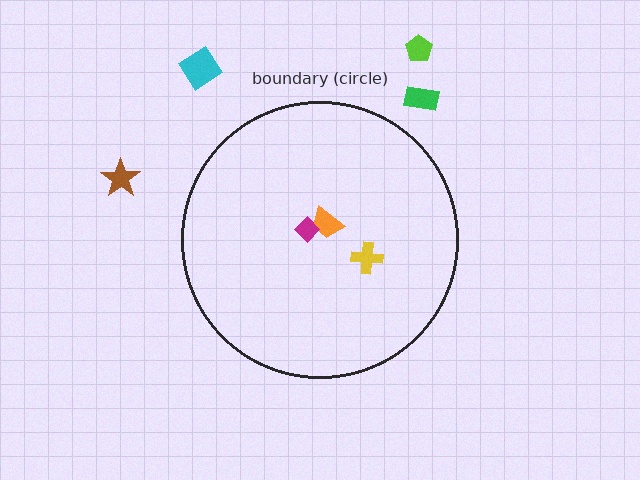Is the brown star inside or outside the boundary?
Outside.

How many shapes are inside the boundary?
3 inside, 4 outside.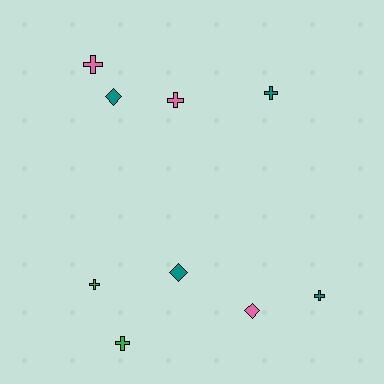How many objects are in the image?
There are 9 objects.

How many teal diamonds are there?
There are 2 teal diamonds.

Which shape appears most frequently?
Cross, with 6 objects.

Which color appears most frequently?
Teal, with 4 objects.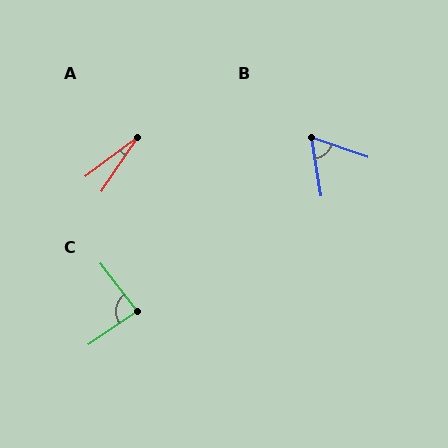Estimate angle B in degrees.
Approximately 62 degrees.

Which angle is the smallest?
A, at approximately 19 degrees.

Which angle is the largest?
C, at approximately 86 degrees.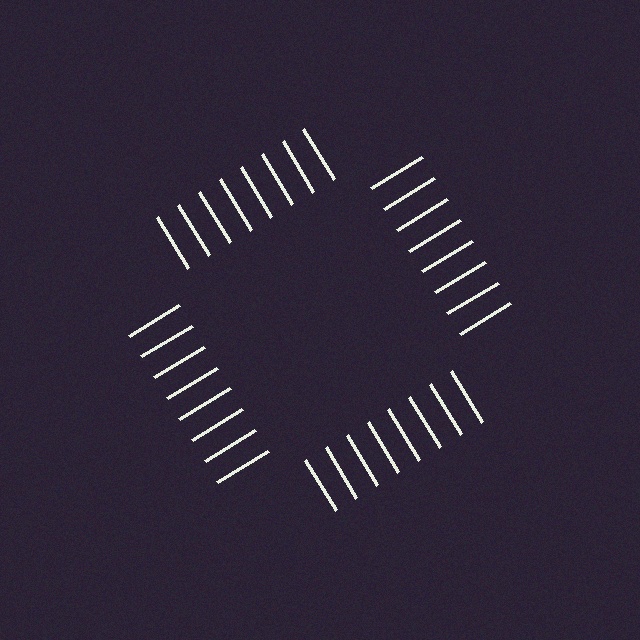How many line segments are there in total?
32 — 8 along each of the 4 edges.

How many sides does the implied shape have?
4 sides — the line-ends trace a square.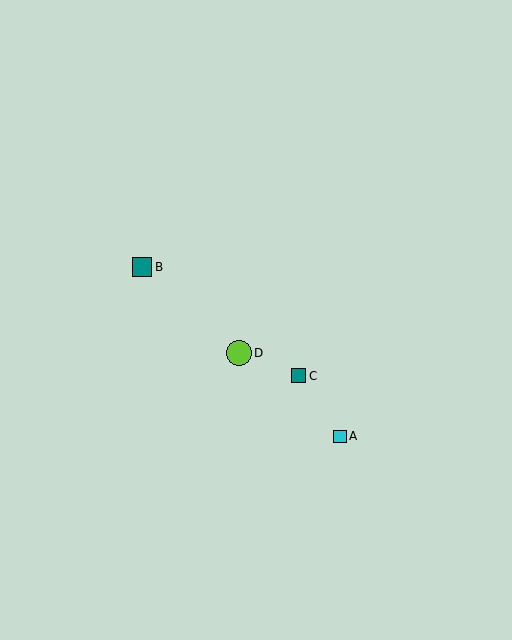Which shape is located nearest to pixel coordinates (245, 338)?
The lime circle (labeled D) at (239, 353) is nearest to that location.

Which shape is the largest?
The lime circle (labeled D) is the largest.